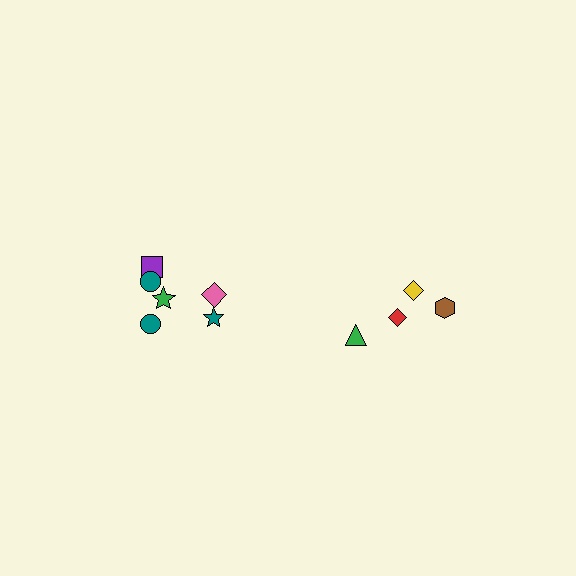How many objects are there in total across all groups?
There are 10 objects.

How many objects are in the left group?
There are 6 objects.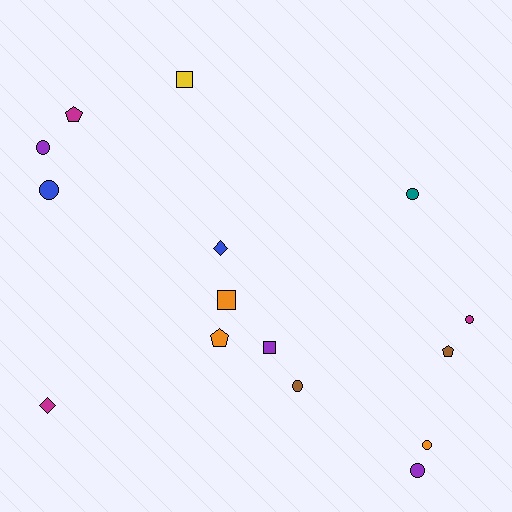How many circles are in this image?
There are 7 circles.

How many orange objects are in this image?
There are 3 orange objects.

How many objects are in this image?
There are 15 objects.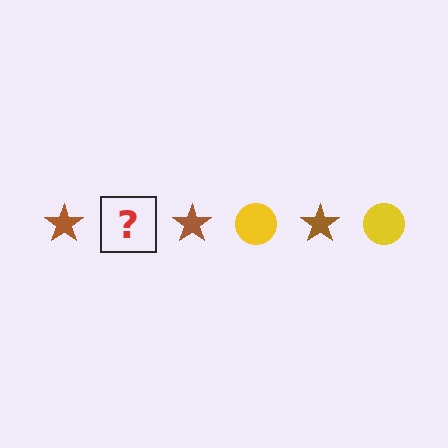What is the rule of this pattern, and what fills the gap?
The rule is that the pattern alternates between brown star and yellow circle. The gap should be filled with a yellow circle.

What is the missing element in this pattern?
The missing element is a yellow circle.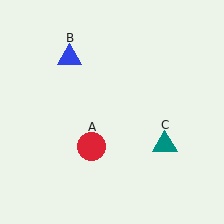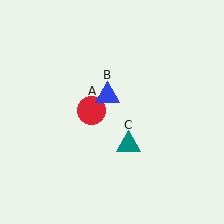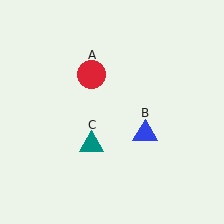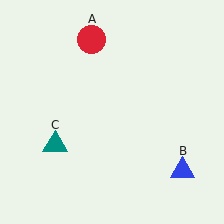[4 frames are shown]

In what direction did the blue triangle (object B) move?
The blue triangle (object B) moved down and to the right.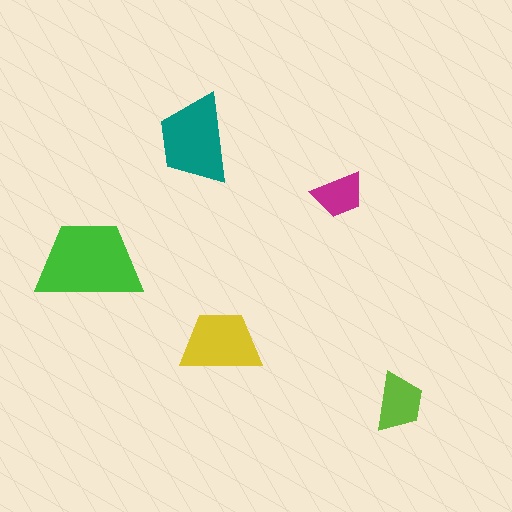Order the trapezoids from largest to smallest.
the green one, the teal one, the yellow one, the lime one, the magenta one.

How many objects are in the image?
There are 5 objects in the image.